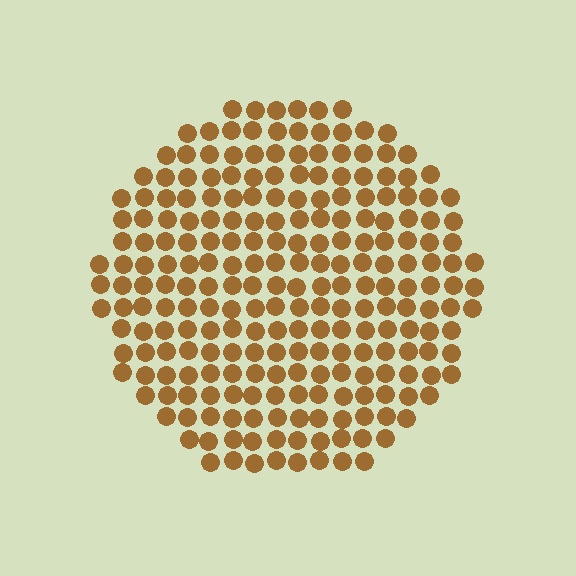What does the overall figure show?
The overall figure shows a circle.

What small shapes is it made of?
It is made of small circles.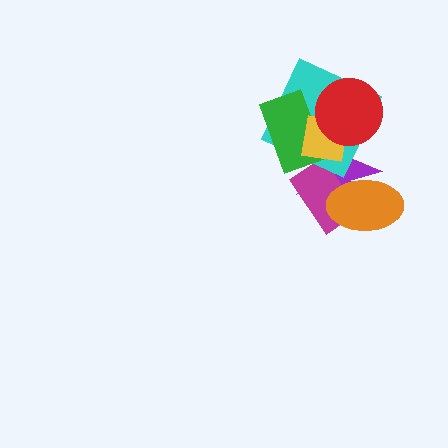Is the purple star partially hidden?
Yes, it is partially covered by another shape.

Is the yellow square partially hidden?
Yes, it is partially covered by another shape.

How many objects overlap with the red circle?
4 objects overlap with the red circle.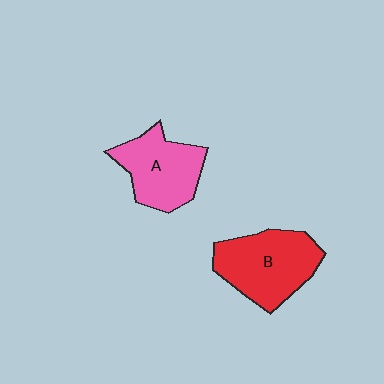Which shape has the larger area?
Shape B (red).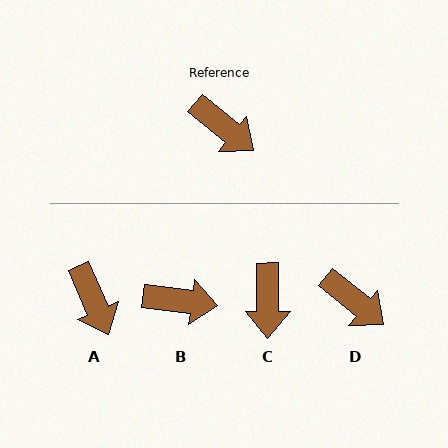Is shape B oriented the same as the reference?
No, it is off by about 32 degrees.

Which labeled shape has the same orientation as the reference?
D.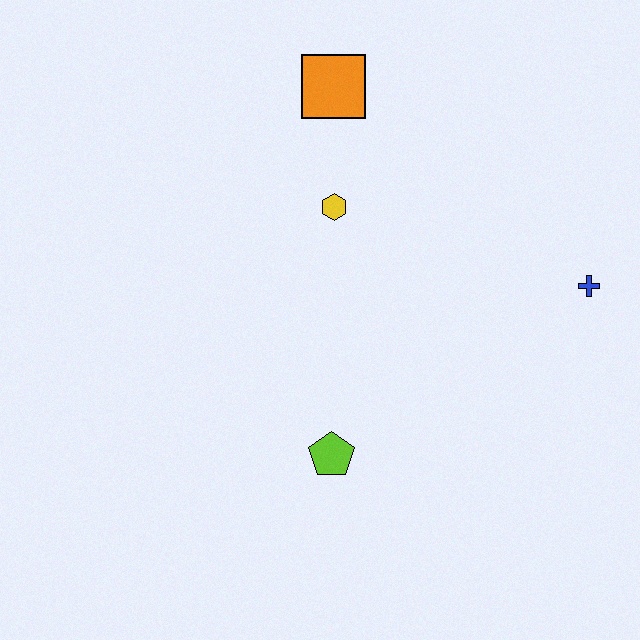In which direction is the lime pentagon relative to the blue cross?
The lime pentagon is to the left of the blue cross.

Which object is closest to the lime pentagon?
The yellow hexagon is closest to the lime pentagon.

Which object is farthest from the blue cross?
The orange square is farthest from the blue cross.